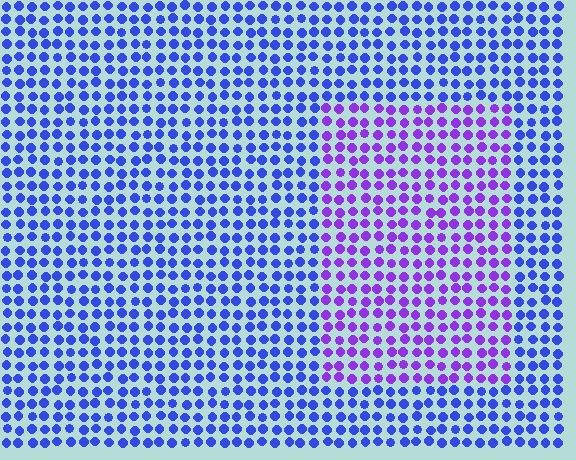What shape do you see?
I see a rectangle.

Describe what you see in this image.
The image is filled with small blue elements in a uniform arrangement. A rectangle-shaped region is visible where the elements are tinted to a slightly different hue, forming a subtle color boundary.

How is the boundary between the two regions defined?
The boundary is defined purely by a slight shift in hue (about 41 degrees). Spacing, size, and orientation are identical on both sides.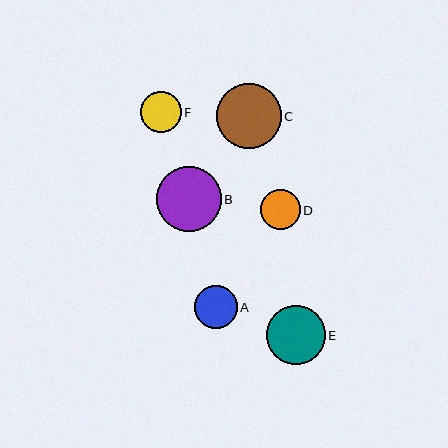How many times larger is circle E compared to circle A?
Circle E is approximately 1.4 times the size of circle A.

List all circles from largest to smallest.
From largest to smallest: C, B, E, A, F, D.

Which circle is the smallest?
Circle D is the smallest with a size of approximately 40 pixels.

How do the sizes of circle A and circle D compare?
Circle A and circle D are approximately the same size.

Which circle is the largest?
Circle C is the largest with a size of approximately 65 pixels.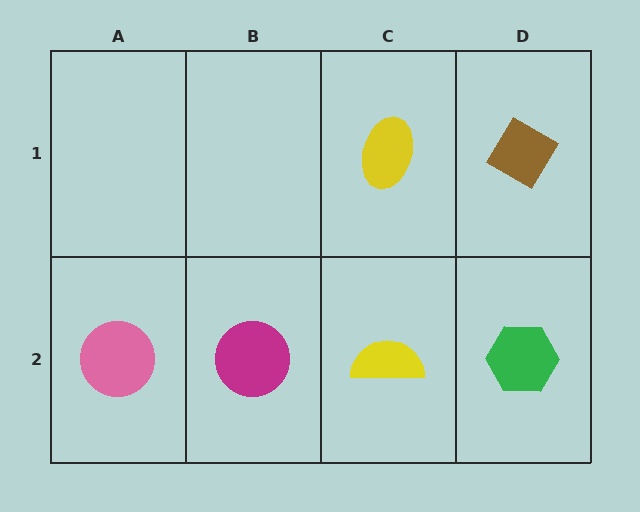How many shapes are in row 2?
4 shapes.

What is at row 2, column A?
A pink circle.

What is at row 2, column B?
A magenta circle.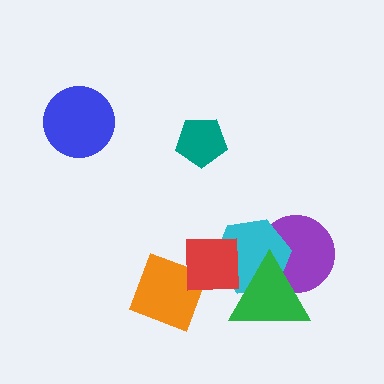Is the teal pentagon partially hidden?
No, no other shape covers it.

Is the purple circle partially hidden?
Yes, it is partially covered by another shape.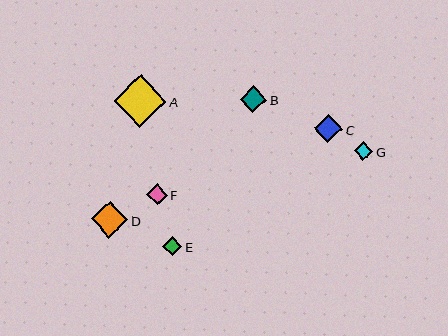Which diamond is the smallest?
Diamond G is the smallest with a size of approximately 19 pixels.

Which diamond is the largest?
Diamond A is the largest with a size of approximately 53 pixels.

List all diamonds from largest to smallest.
From largest to smallest: A, D, C, B, F, E, G.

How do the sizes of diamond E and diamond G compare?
Diamond E and diamond G are approximately the same size.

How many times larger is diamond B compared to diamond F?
Diamond B is approximately 1.3 times the size of diamond F.